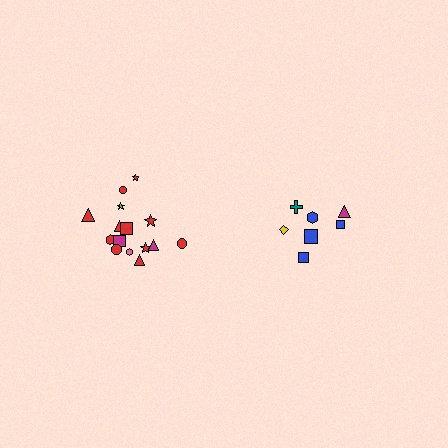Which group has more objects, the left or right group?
The left group.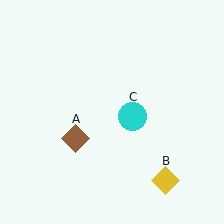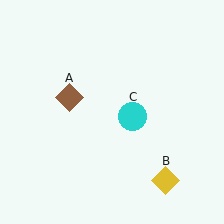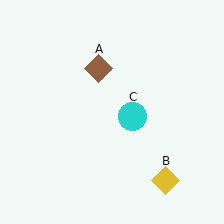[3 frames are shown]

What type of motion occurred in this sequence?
The brown diamond (object A) rotated clockwise around the center of the scene.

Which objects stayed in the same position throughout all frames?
Yellow diamond (object B) and cyan circle (object C) remained stationary.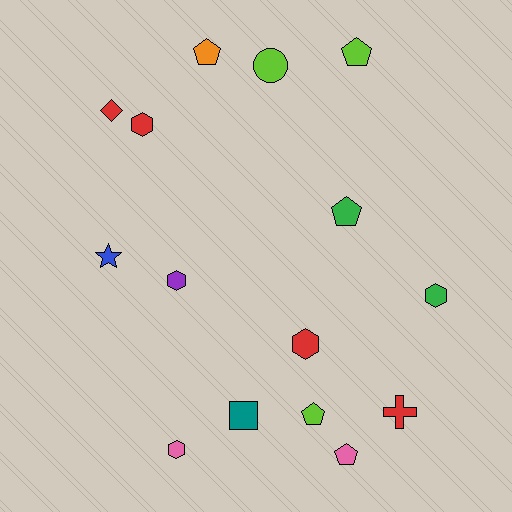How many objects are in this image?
There are 15 objects.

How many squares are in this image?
There is 1 square.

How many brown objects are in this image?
There are no brown objects.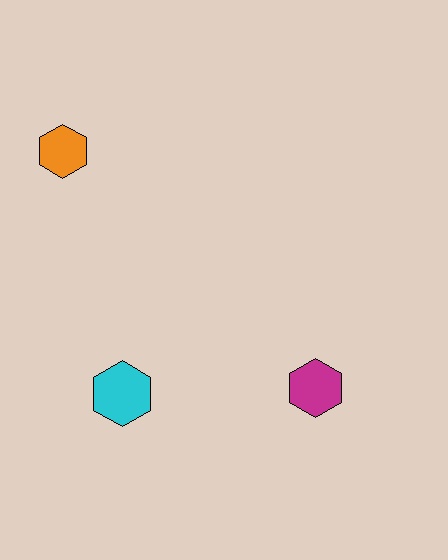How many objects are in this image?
There are 3 objects.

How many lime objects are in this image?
There are no lime objects.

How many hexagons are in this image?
There are 3 hexagons.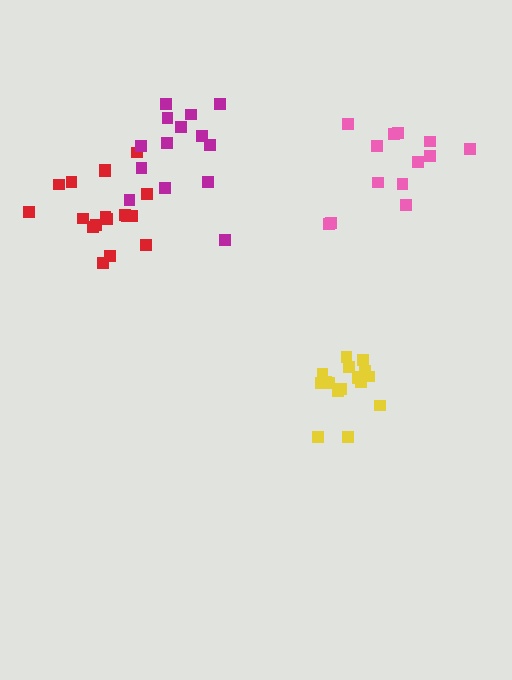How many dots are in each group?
Group 1: 18 dots, Group 2: 14 dots, Group 3: 17 dots, Group 4: 13 dots (62 total).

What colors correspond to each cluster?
The clusters are colored: red, magenta, yellow, pink.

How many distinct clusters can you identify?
There are 4 distinct clusters.